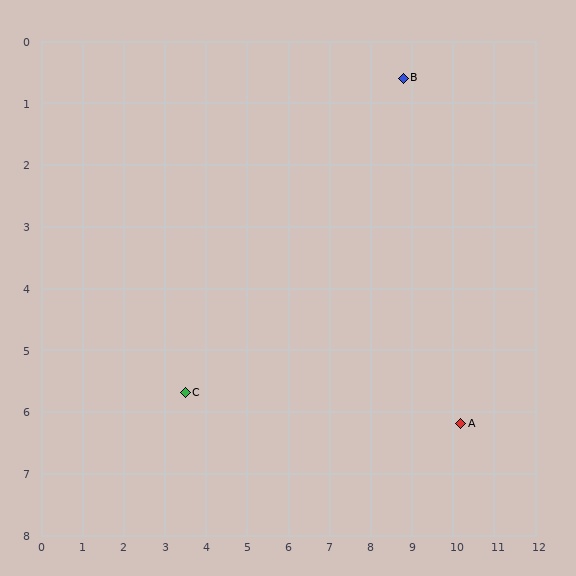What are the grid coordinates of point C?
Point C is at approximately (3.5, 5.7).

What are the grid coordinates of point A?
Point A is at approximately (10.2, 6.2).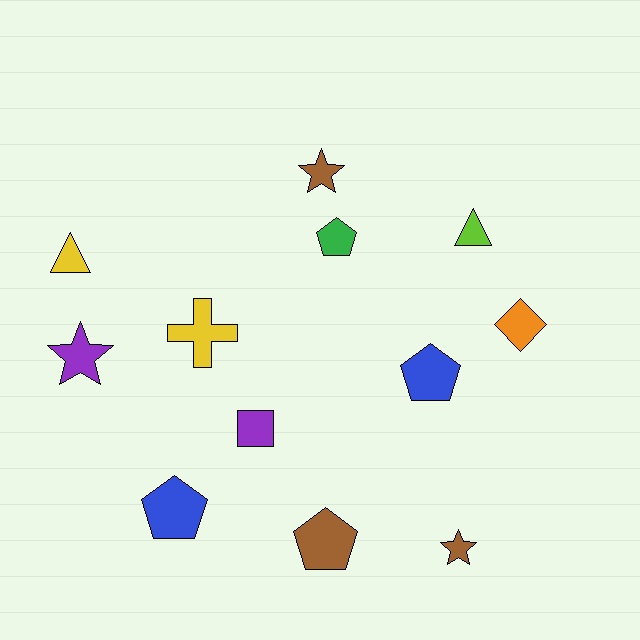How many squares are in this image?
There is 1 square.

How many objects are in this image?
There are 12 objects.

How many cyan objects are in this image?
There are no cyan objects.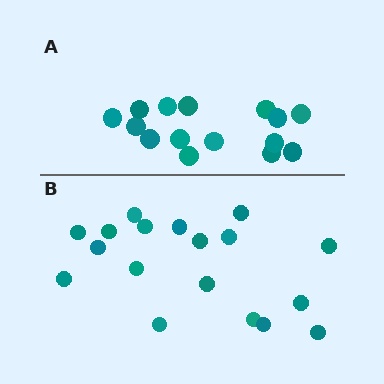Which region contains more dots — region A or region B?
Region B (the bottom region) has more dots.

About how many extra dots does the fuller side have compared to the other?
Region B has just a few more — roughly 2 or 3 more dots than region A.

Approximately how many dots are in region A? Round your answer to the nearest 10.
About 20 dots. (The exact count is 15, which rounds to 20.)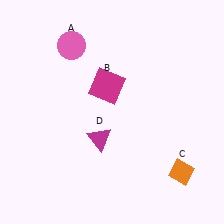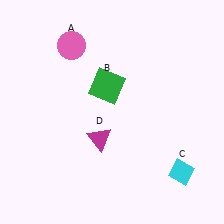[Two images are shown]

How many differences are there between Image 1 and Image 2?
There are 2 differences between the two images.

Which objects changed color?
B changed from magenta to green. C changed from orange to cyan.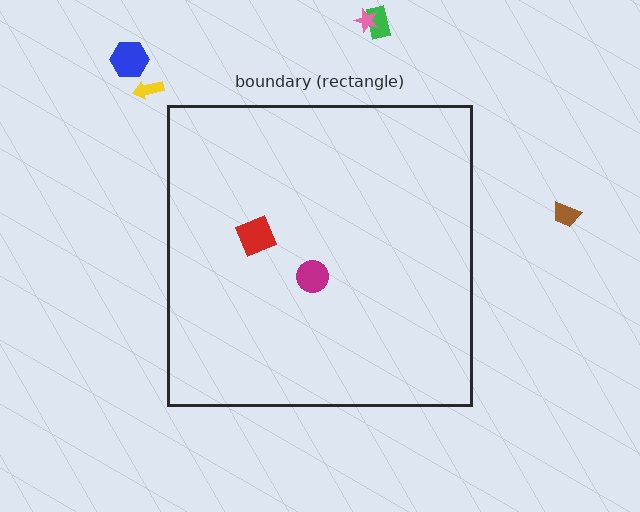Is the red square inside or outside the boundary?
Inside.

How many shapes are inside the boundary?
2 inside, 5 outside.